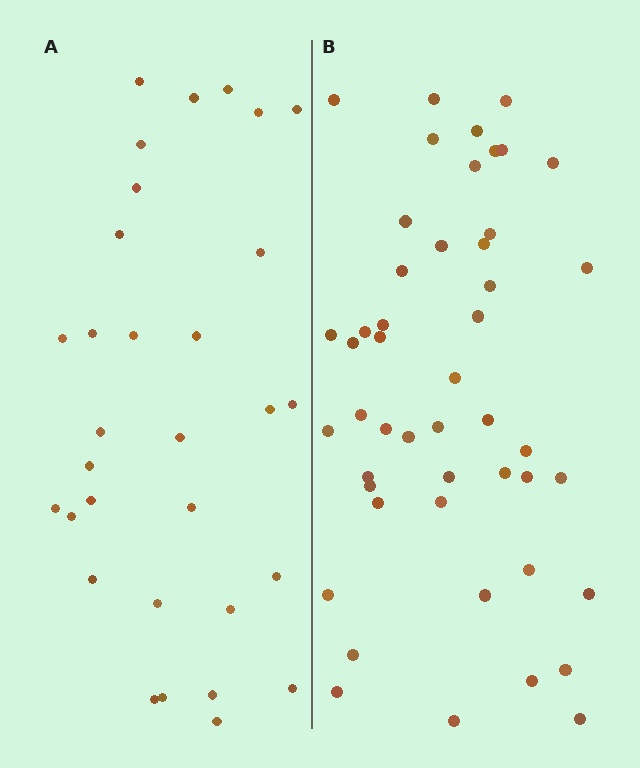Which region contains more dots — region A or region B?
Region B (the right region) has more dots.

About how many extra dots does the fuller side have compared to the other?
Region B has approximately 15 more dots than region A.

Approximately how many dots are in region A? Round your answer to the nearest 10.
About 30 dots. (The exact count is 31, which rounds to 30.)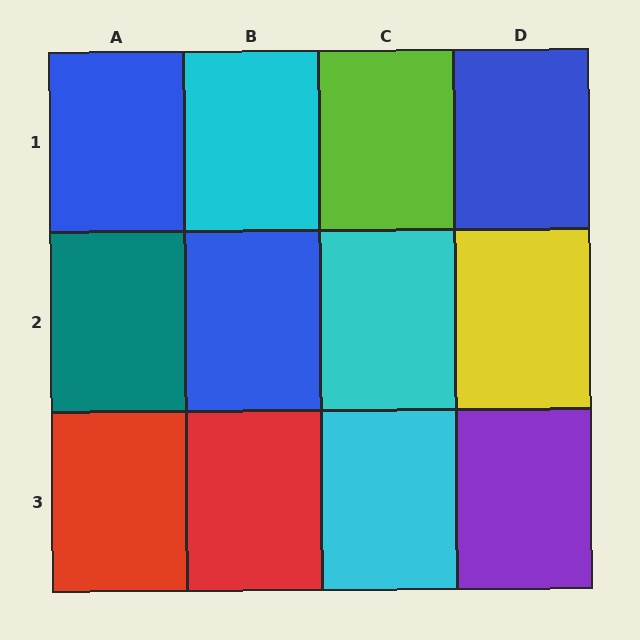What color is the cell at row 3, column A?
Red.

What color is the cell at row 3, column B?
Red.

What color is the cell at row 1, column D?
Blue.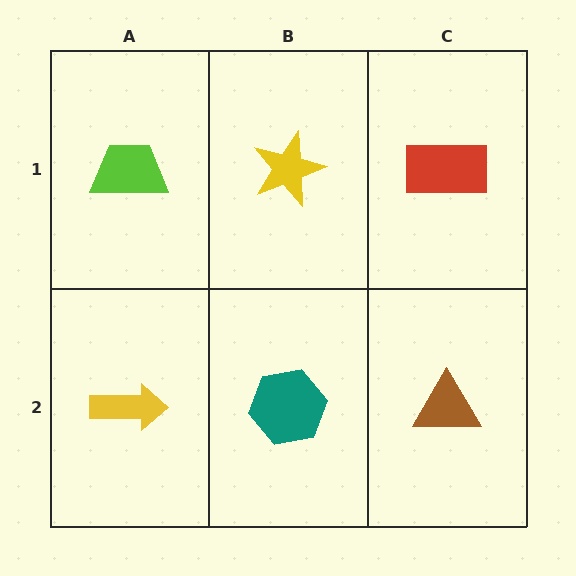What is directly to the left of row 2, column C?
A teal hexagon.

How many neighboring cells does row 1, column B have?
3.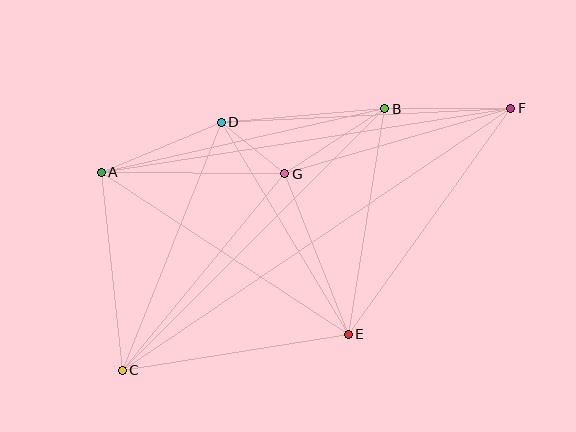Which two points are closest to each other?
Points D and G are closest to each other.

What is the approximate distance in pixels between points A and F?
The distance between A and F is approximately 414 pixels.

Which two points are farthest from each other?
Points C and F are farthest from each other.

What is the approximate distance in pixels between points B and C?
The distance between B and C is approximately 370 pixels.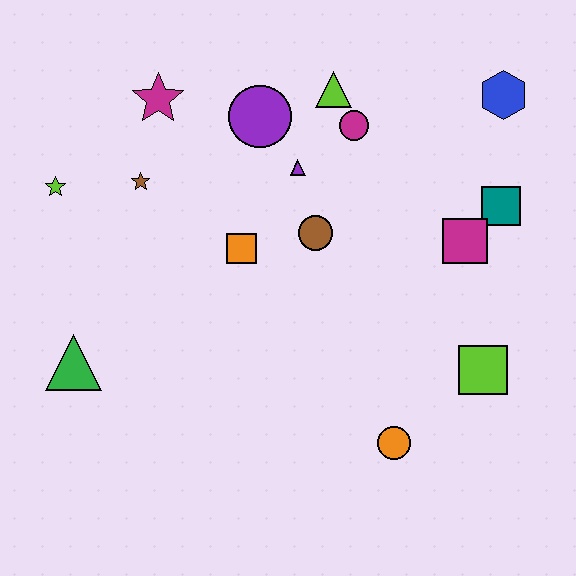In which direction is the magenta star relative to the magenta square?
The magenta star is to the left of the magenta square.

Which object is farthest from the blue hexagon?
The green triangle is farthest from the blue hexagon.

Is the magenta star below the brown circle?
No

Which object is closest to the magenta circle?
The lime triangle is closest to the magenta circle.